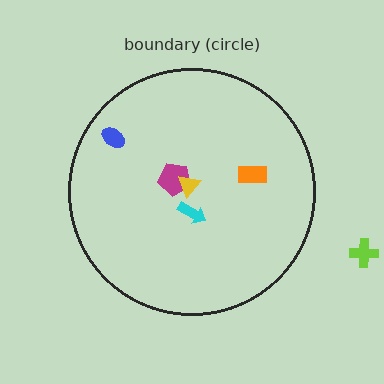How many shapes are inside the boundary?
5 inside, 1 outside.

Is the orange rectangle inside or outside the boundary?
Inside.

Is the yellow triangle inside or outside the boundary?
Inside.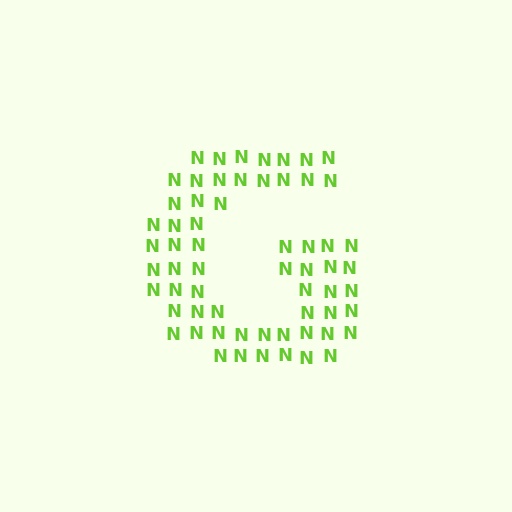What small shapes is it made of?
It is made of small letter N's.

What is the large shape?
The large shape is the letter G.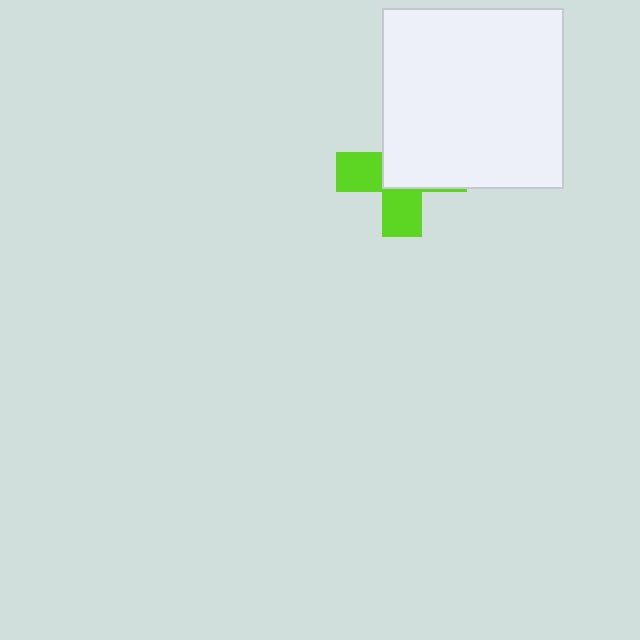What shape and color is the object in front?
The object in front is a white square.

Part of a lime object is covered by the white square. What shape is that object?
It is a cross.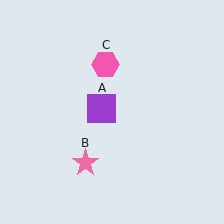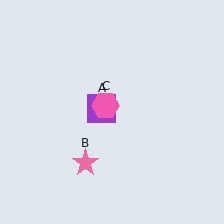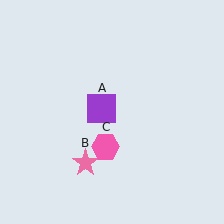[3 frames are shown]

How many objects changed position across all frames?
1 object changed position: pink hexagon (object C).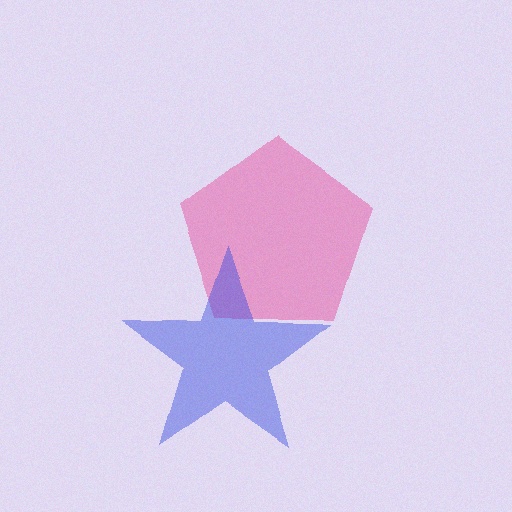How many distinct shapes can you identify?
There are 2 distinct shapes: a pink pentagon, a blue star.